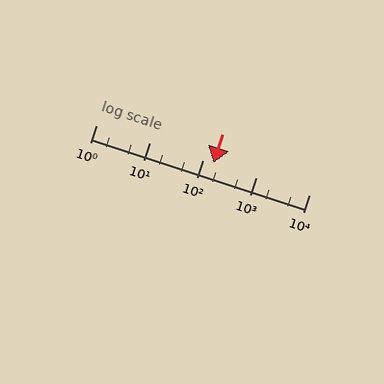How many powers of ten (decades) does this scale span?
The scale spans 4 decades, from 1 to 10000.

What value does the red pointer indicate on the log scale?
The pointer indicates approximately 160.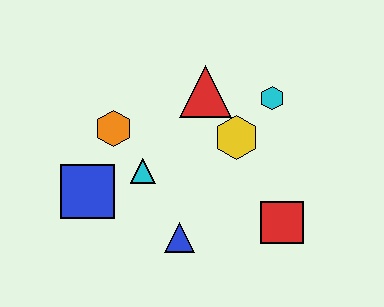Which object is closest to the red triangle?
The yellow hexagon is closest to the red triangle.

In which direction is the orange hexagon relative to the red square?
The orange hexagon is to the left of the red square.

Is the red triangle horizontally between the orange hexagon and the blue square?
No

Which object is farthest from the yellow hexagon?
The blue square is farthest from the yellow hexagon.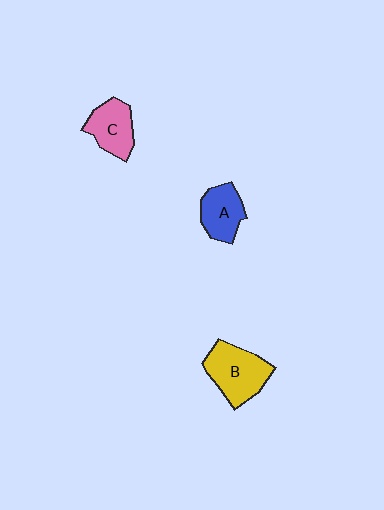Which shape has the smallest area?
Shape A (blue).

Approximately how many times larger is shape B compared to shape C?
Approximately 1.4 times.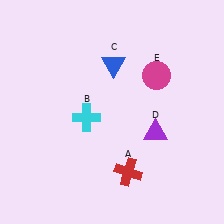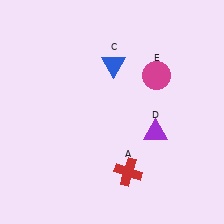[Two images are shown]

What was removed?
The cyan cross (B) was removed in Image 2.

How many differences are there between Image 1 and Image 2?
There is 1 difference between the two images.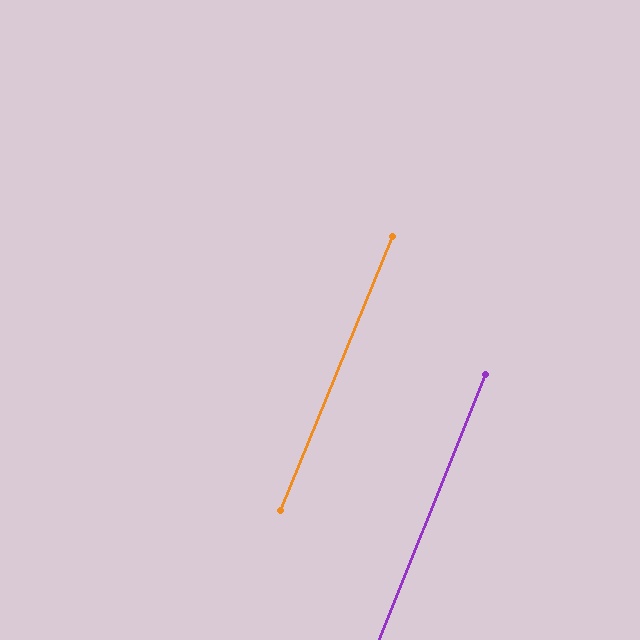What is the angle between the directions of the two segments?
Approximately 0 degrees.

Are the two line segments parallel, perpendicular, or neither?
Parallel — their directions differ by only 0.3°.